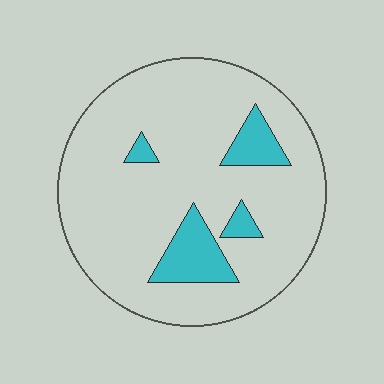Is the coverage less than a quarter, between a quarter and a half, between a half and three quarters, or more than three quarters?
Less than a quarter.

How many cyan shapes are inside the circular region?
4.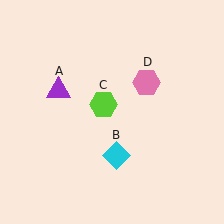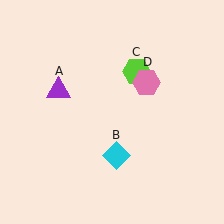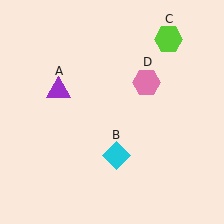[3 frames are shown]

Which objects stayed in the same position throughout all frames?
Purple triangle (object A) and cyan diamond (object B) and pink hexagon (object D) remained stationary.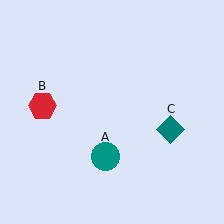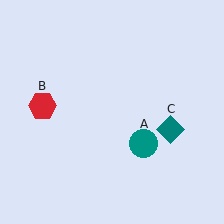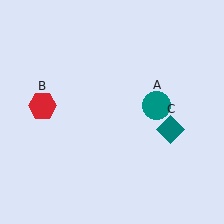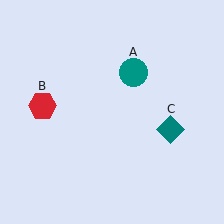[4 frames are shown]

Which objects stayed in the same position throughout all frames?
Red hexagon (object B) and teal diamond (object C) remained stationary.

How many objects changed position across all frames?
1 object changed position: teal circle (object A).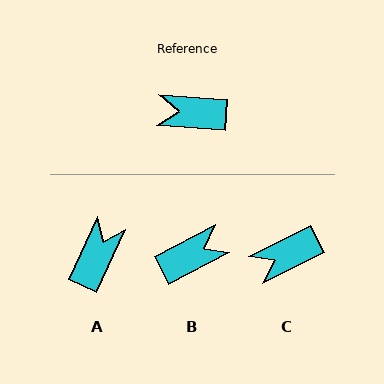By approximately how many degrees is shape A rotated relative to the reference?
Approximately 110 degrees clockwise.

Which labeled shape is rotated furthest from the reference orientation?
B, about 147 degrees away.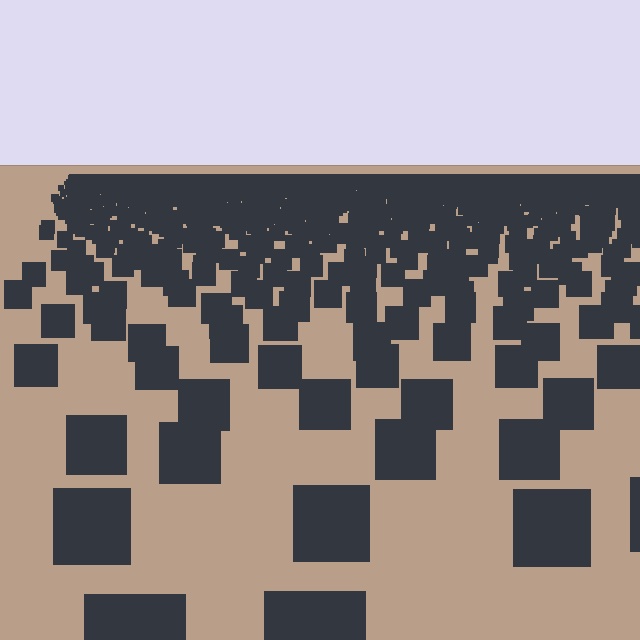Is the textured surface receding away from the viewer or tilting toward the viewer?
The surface is receding away from the viewer. Texture elements get smaller and denser toward the top.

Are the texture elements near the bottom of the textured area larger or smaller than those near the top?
Larger. Near the bottom, elements are closer to the viewer and appear at a bigger on-screen size.